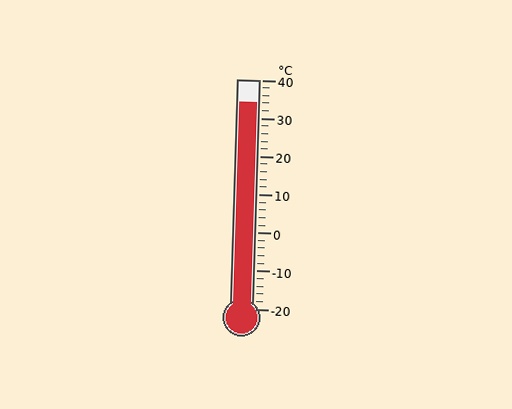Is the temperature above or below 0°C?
The temperature is above 0°C.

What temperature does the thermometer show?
The thermometer shows approximately 34°C.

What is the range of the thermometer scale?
The thermometer scale ranges from -20°C to 40°C.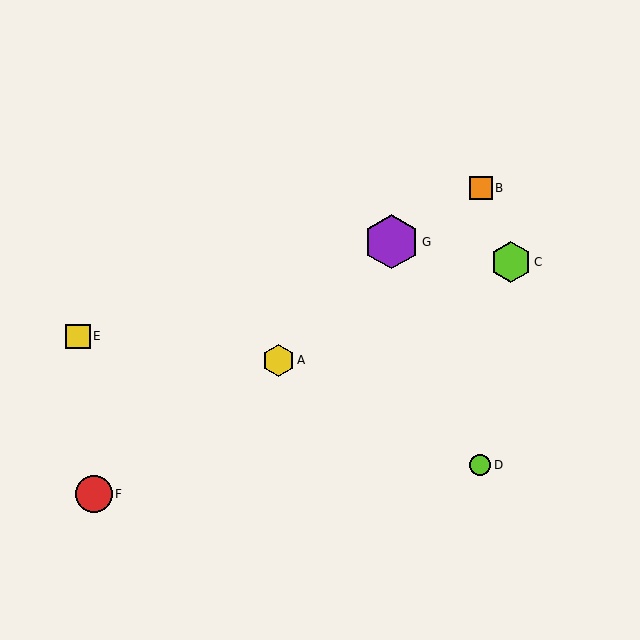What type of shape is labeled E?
Shape E is a yellow square.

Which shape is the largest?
The purple hexagon (labeled G) is the largest.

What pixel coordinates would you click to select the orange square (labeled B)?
Click at (481, 188) to select the orange square B.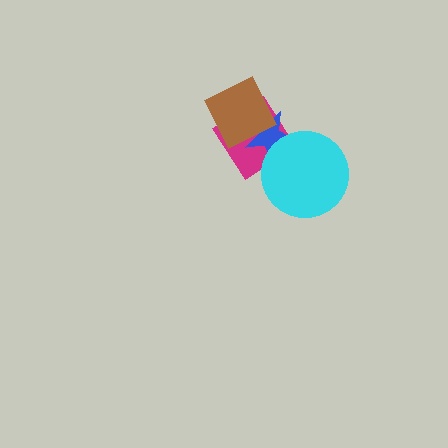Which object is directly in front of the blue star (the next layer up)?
The brown square is directly in front of the blue star.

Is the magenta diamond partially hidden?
Yes, it is partially covered by another shape.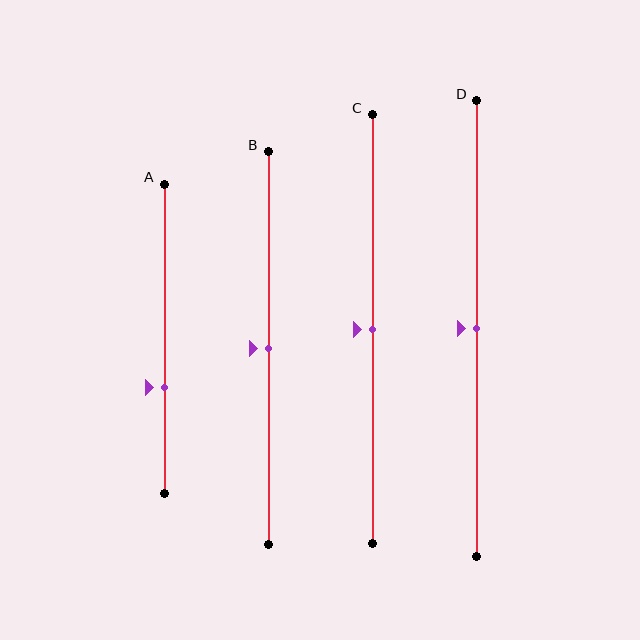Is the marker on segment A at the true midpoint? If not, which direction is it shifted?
No, the marker on segment A is shifted downward by about 16% of the segment length.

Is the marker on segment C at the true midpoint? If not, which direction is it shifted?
Yes, the marker on segment C is at the true midpoint.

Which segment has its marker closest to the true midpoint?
Segment B has its marker closest to the true midpoint.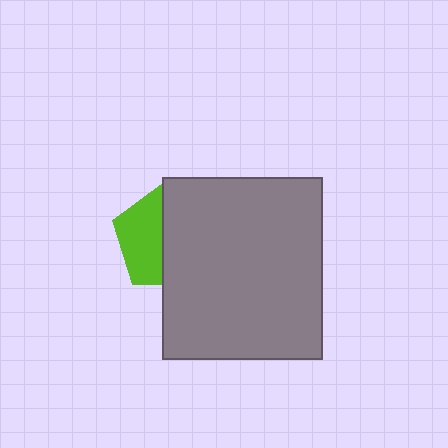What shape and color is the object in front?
The object in front is a gray rectangle.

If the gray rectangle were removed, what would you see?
You would see the complete lime pentagon.